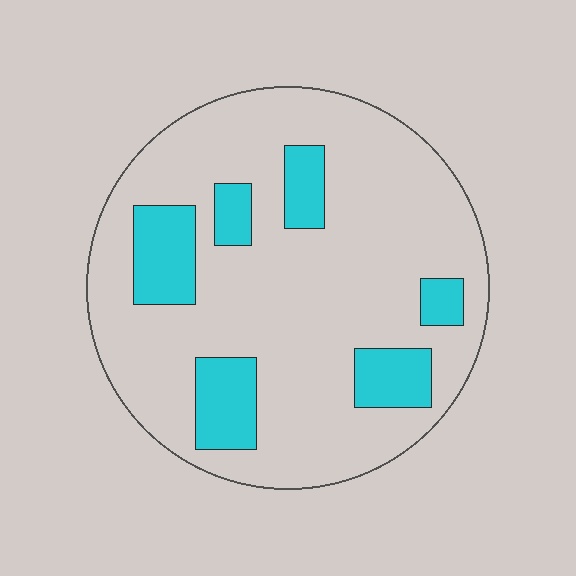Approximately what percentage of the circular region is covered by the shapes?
Approximately 20%.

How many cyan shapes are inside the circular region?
6.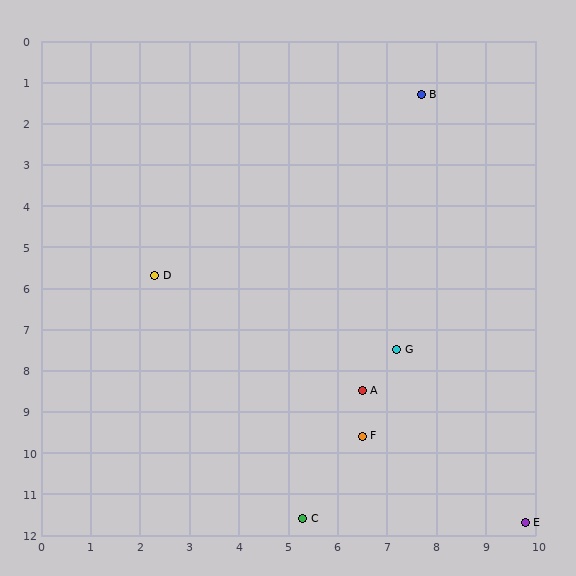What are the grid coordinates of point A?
Point A is at approximately (6.5, 8.5).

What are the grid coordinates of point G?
Point G is at approximately (7.2, 7.5).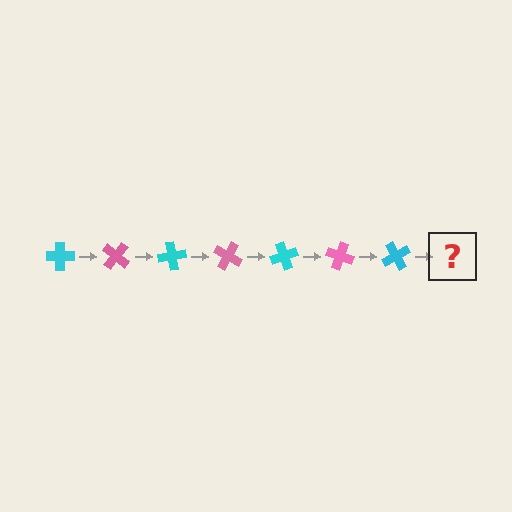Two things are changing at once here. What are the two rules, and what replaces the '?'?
The two rules are that it rotates 40 degrees each step and the color cycles through cyan and pink. The '?' should be a pink cross, rotated 280 degrees from the start.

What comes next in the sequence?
The next element should be a pink cross, rotated 280 degrees from the start.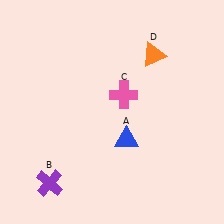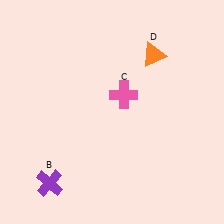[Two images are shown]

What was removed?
The blue triangle (A) was removed in Image 2.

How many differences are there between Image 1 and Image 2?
There is 1 difference between the two images.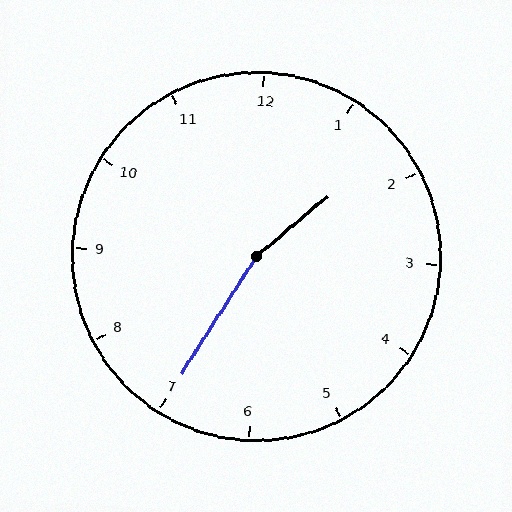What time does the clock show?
1:35.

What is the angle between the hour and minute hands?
Approximately 162 degrees.